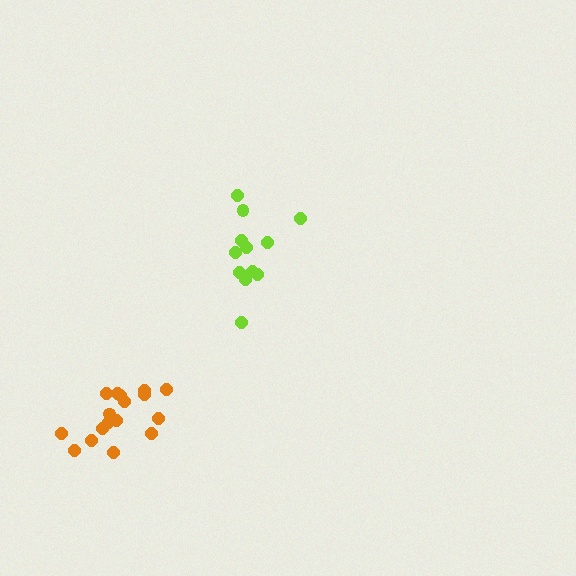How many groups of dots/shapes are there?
There are 2 groups.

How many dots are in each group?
Group 1: 12 dots, Group 2: 17 dots (29 total).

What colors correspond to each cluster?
The clusters are colored: lime, orange.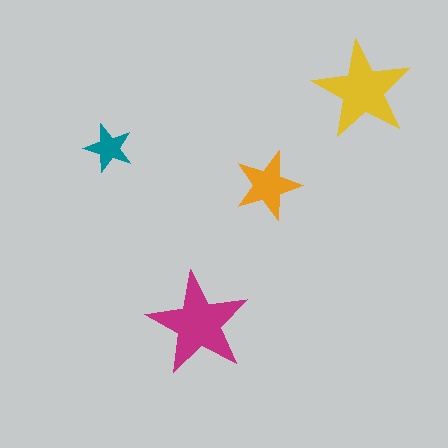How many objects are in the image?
There are 4 objects in the image.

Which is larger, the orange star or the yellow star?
The yellow one.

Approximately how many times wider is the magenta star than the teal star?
About 2 times wider.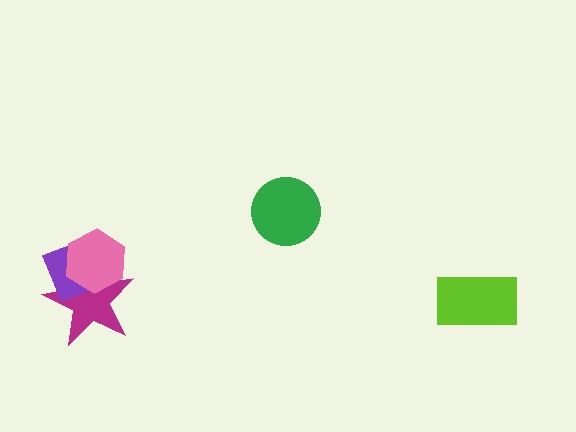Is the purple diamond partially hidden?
Yes, it is partially covered by another shape.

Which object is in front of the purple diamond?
The pink hexagon is in front of the purple diamond.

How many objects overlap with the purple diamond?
2 objects overlap with the purple diamond.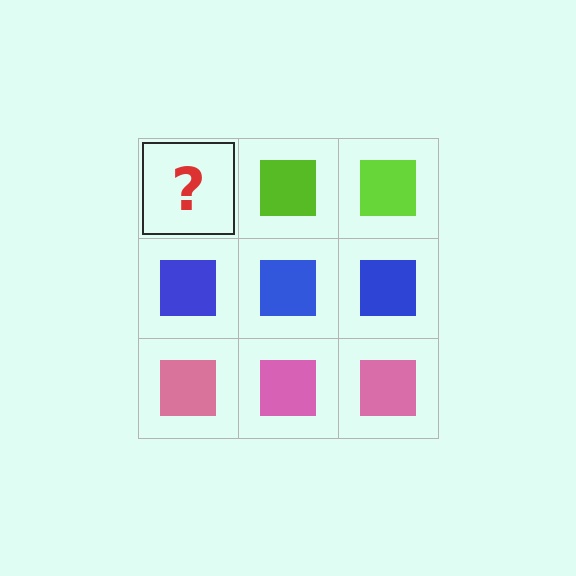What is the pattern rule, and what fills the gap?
The rule is that each row has a consistent color. The gap should be filled with a lime square.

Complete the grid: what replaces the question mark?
The question mark should be replaced with a lime square.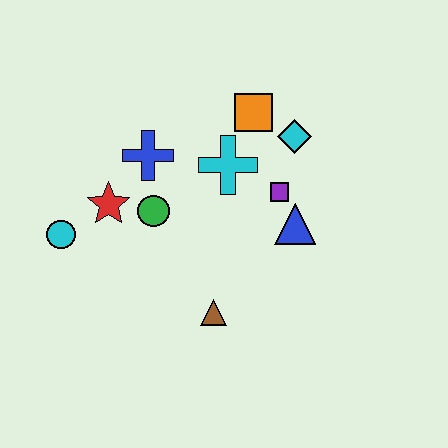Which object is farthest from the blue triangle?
The cyan circle is farthest from the blue triangle.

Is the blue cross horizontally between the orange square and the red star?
Yes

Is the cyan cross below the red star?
No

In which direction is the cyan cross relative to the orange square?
The cyan cross is below the orange square.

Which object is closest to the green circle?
The red star is closest to the green circle.